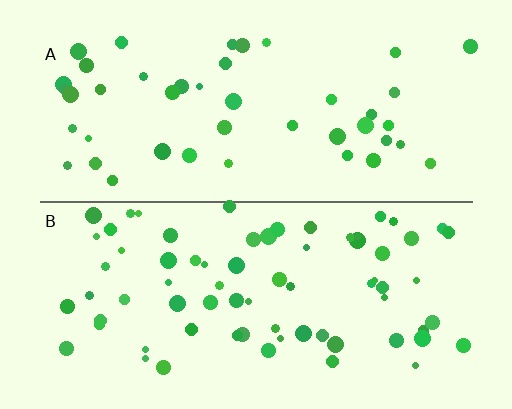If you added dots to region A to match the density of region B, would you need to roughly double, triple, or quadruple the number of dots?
Approximately double.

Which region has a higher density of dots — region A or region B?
B (the bottom).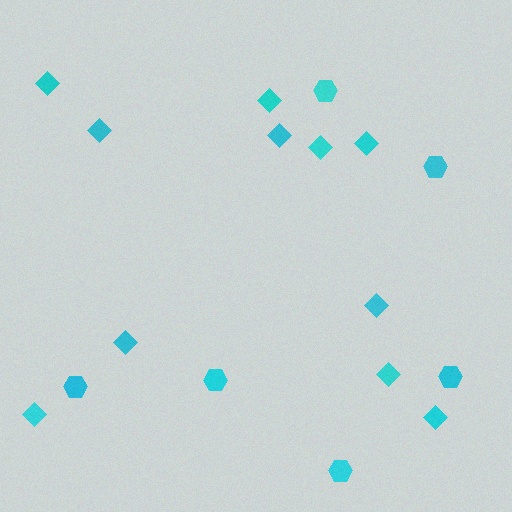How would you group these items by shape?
There are 2 groups: one group of diamonds (11) and one group of hexagons (6).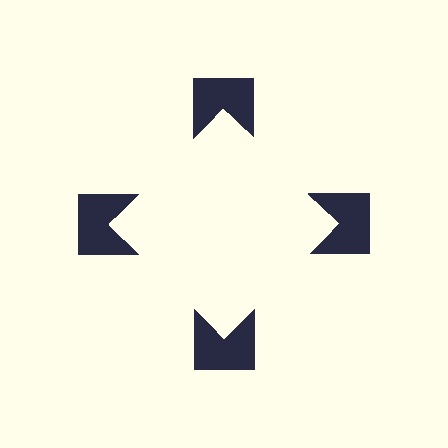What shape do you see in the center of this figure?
An illusory square — its edges are inferred from the aligned wedge cuts in the notched squares, not physically drawn.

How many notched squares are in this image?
There are 4 — one at each vertex of the illusory square.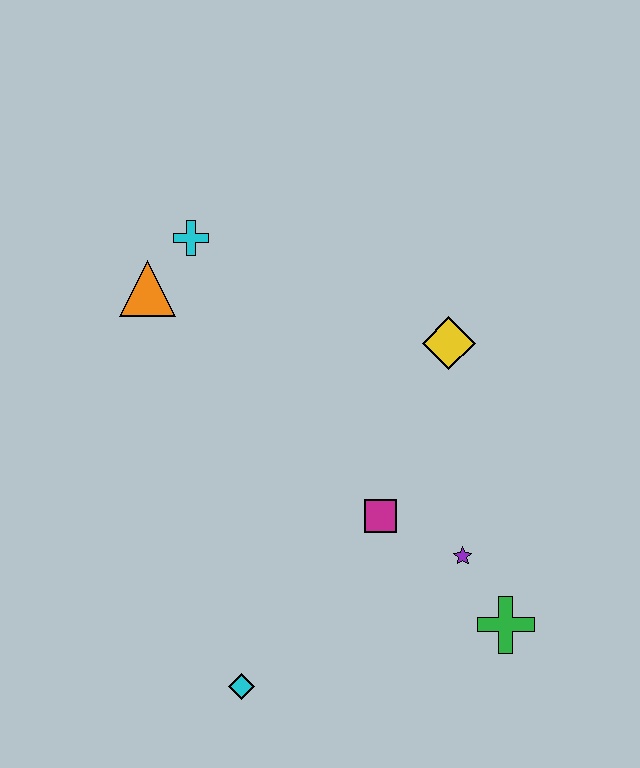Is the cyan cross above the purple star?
Yes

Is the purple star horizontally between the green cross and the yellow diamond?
Yes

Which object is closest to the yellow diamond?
The magenta square is closest to the yellow diamond.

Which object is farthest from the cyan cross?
The green cross is farthest from the cyan cross.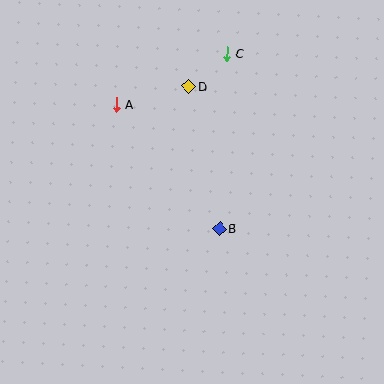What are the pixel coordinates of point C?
Point C is at (227, 54).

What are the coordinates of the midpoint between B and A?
The midpoint between B and A is at (168, 167).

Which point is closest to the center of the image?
Point B at (220, 228) is closest to the center.